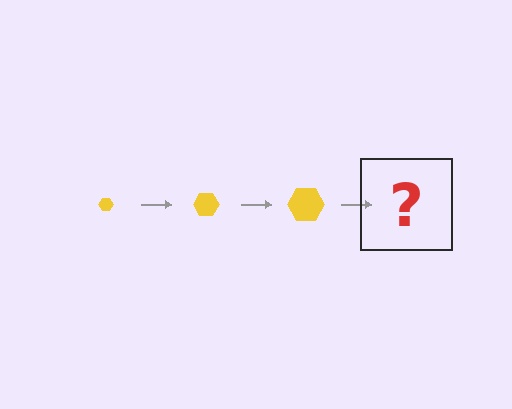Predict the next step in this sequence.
The next step is a yellow hexagon, larger than the previous one.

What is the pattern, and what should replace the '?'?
The pattern is that the hexagon gets progressively larger each step. The '?' should be a yellow hexagon, larger than the previous one.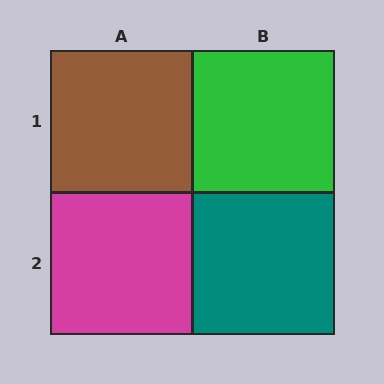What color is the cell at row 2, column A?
Magenta.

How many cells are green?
1 cell is green.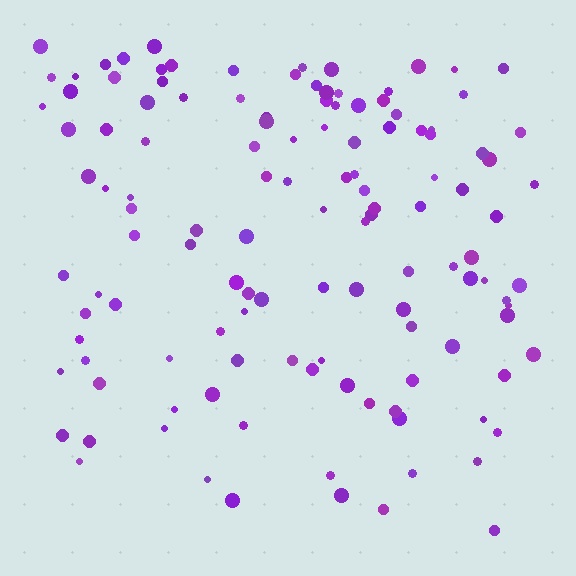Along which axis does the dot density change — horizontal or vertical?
Vertical.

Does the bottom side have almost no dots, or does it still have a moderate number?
Still a moderate number, just noticeably fewer than the top.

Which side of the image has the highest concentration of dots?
The top.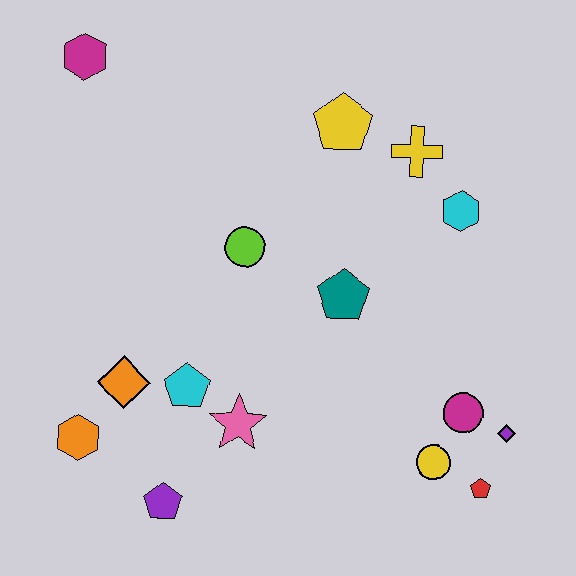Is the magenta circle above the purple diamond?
Yes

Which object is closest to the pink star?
The cyan pentagon is closest to the pink star.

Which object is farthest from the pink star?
The magenta hexagon is farthest from the pink star.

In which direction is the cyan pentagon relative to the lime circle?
The cyan pentagon is below the lime circle.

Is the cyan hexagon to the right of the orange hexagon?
Yes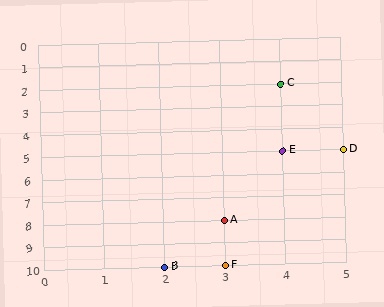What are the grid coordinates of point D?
Point D is at grid coordinates (5, 5).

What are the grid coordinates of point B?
Point B is at grid coordinates (2, 10).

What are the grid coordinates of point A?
Point A is at grid coordinates (3, 8).